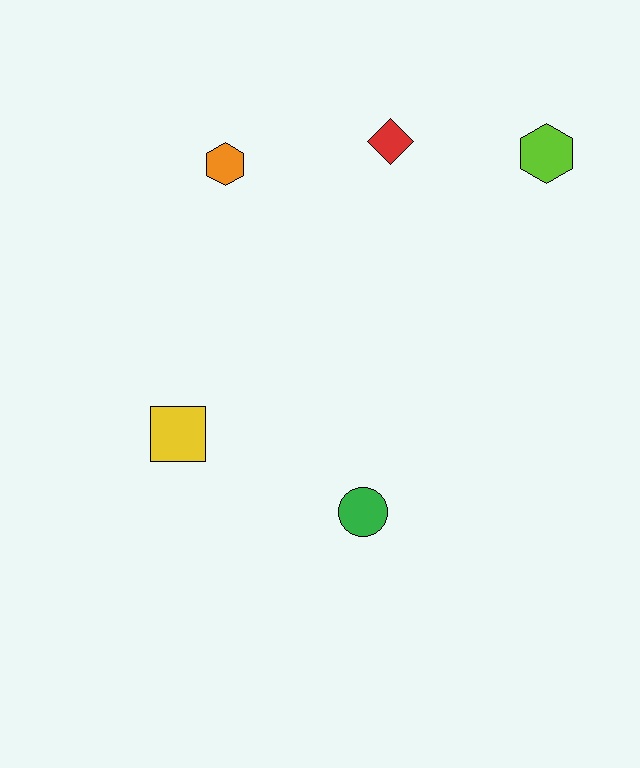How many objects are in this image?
There are 5 objects.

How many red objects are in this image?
There is 1 red object.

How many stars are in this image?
There are no stars.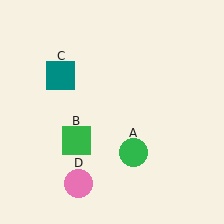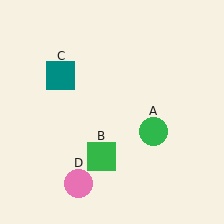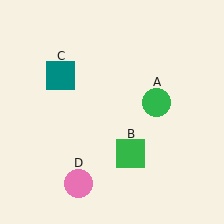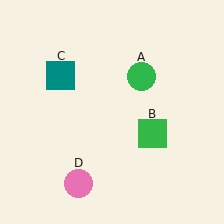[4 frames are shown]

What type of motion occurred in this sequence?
The green circle (object A), green square (object B) rotated counterclockwise around the center of the scene.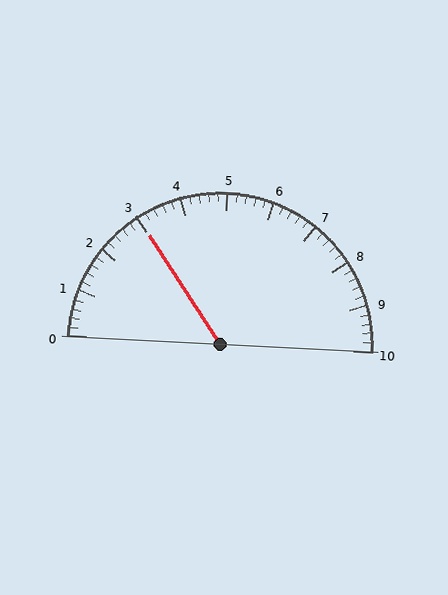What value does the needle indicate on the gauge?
The needle indicates approximately 3.0.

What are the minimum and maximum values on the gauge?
The gauge ranges from 0 to 10.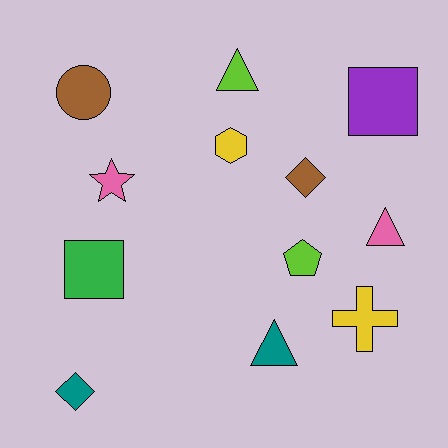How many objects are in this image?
There are 12 objects.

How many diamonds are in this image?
There are 2 diamonds.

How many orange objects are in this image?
There are no orange objects.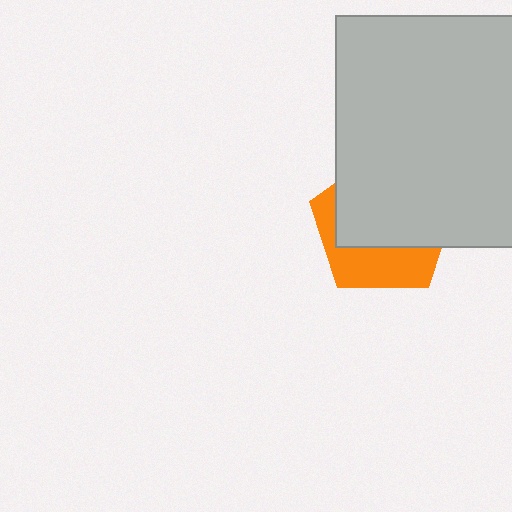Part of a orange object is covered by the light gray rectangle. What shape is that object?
It is a pentagon.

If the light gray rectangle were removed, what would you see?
You would see the complete orange pentagon.